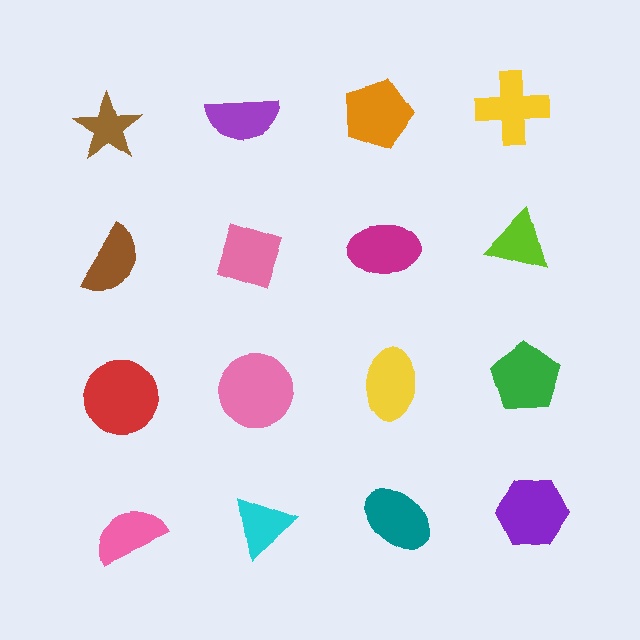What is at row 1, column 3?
An orange pentagon.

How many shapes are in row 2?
4 shapes.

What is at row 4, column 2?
A cyan triangle.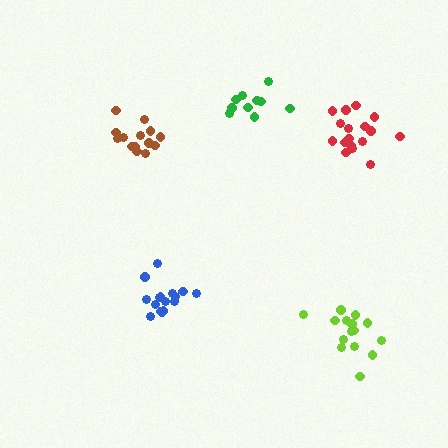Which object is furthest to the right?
The lime cluster is rightmost.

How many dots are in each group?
Group 1: 16 dots, Group 2: 15 dots, Group 3: 11 dots, Group 4: 17 dots, Group 5: 14 dots (73 total).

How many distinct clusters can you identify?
There are 5 distinct clusters.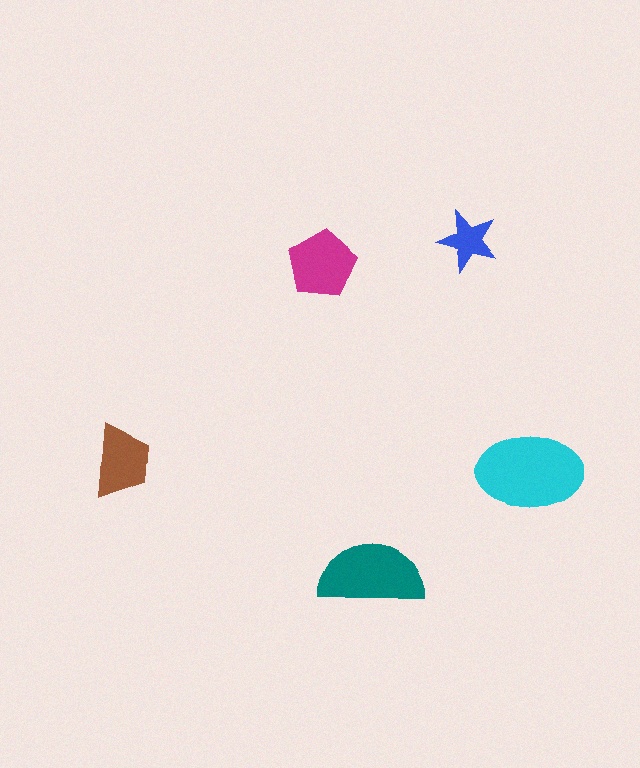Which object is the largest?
The cyan ellipse.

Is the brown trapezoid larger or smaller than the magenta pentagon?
Smaller.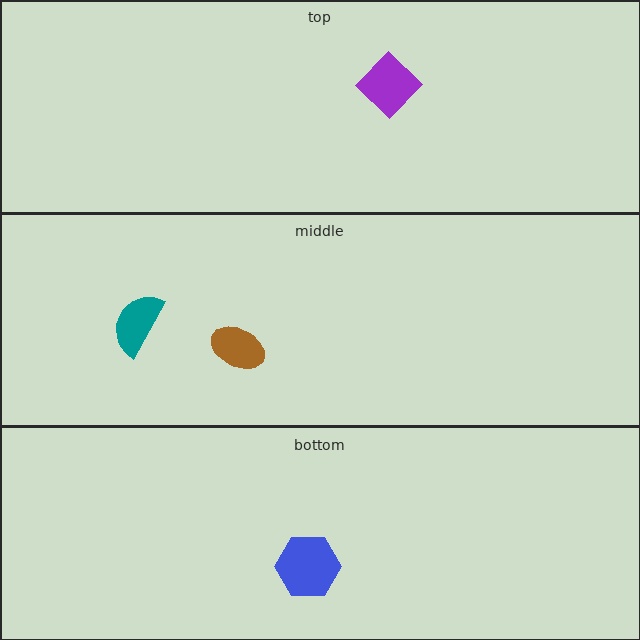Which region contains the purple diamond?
The top region.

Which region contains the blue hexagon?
The bottom region.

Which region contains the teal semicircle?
The middle region.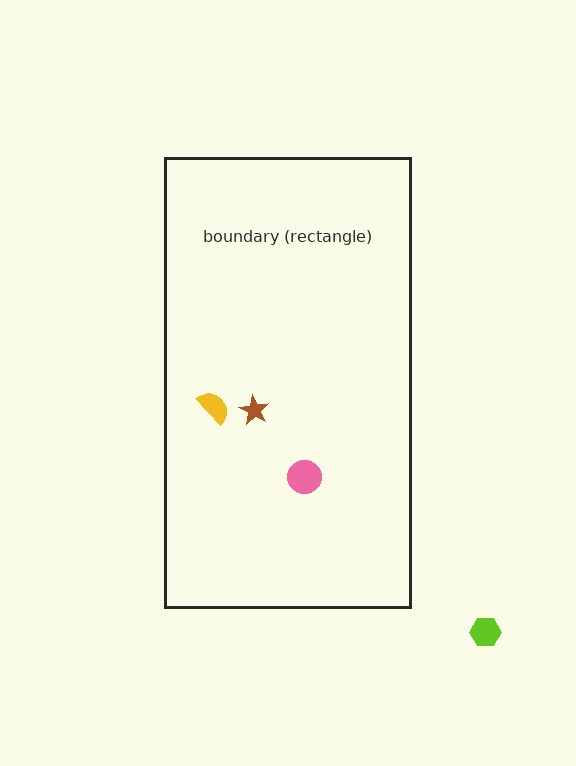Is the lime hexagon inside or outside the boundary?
Outside.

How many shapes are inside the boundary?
3 inside, 1 outside.